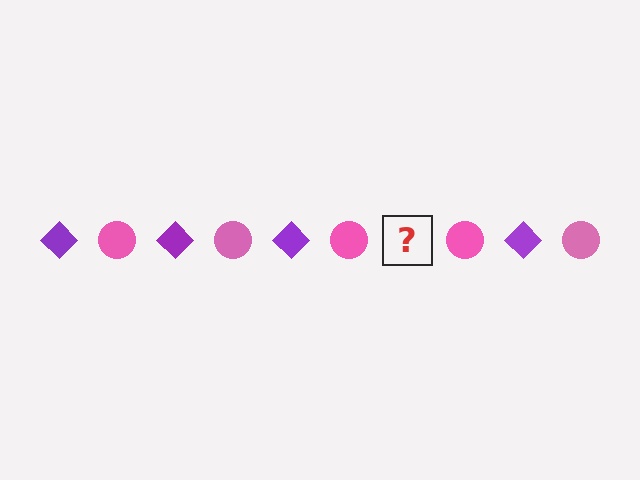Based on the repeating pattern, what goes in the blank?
The blank should be a purple diamond.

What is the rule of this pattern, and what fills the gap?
The rule is that the pattern alternates between purple diamond and pink circle. The gap should be filled with a purple diamond.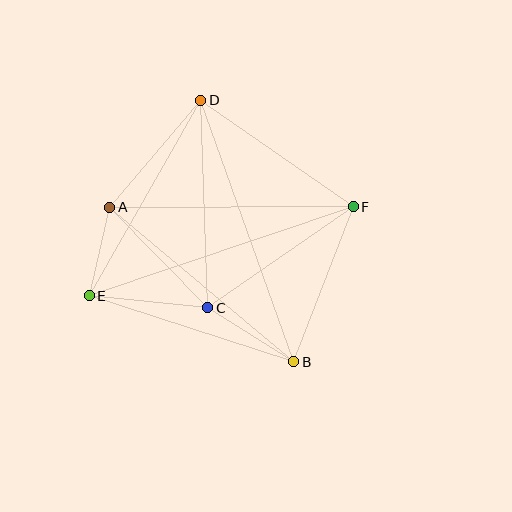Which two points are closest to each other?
Points A and E are closest to each other.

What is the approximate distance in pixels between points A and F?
The distance between A and F is approximately 244 pixels.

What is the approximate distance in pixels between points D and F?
The distance between D and F is approximately 186 pixels.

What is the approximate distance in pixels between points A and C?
The distance between A and C is approximately 140 pixels.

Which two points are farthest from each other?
Points E and F are farthest from each other.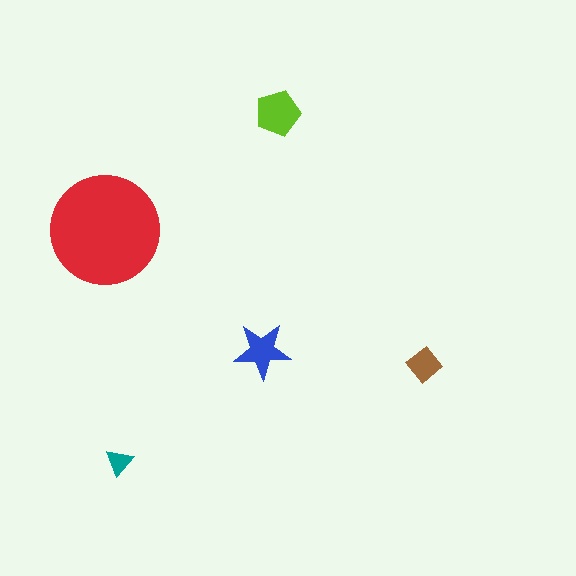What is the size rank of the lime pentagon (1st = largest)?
2nd.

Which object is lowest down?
The teal triangle is bottommost.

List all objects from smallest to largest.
The teal triangle, the brown diamond, the blue star, the lime pentagon, the red circle.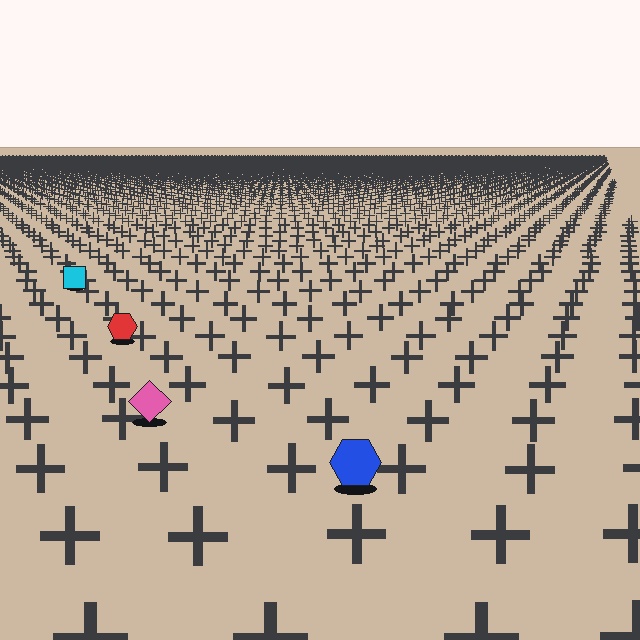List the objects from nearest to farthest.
From nearest to farthest: the blue hexagon, the pink diamond, the red hexagon, the cyan square.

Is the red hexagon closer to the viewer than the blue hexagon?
No. The blue hexagon is closer — you can tell from the texture gradient: the ground texture is coarser near it.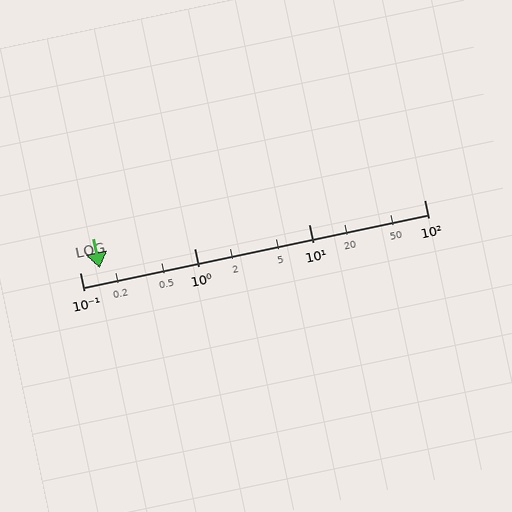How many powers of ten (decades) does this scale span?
The scale spans 3 decades, from 0.1 to 100.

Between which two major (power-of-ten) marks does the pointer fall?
The pointer is between 0.1 and 1.